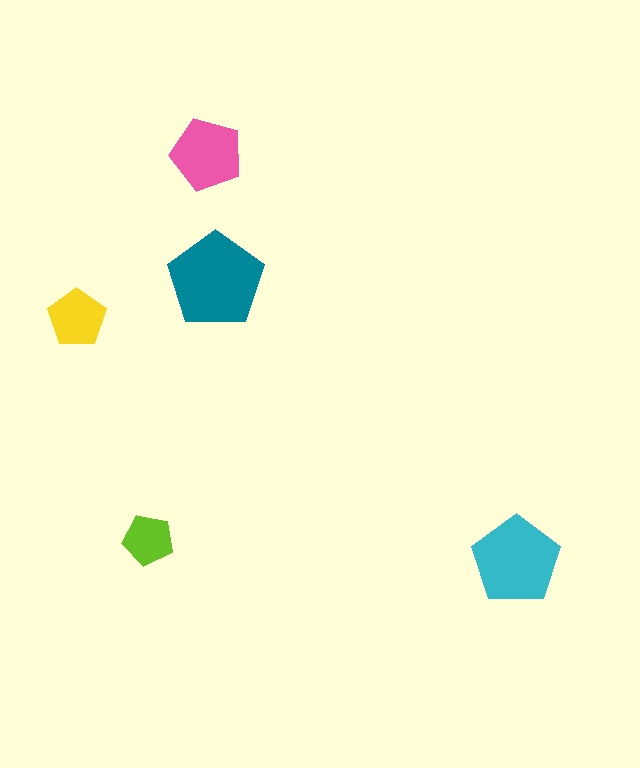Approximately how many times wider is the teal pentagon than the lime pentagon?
About 2 times wider.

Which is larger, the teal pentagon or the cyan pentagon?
The teal one.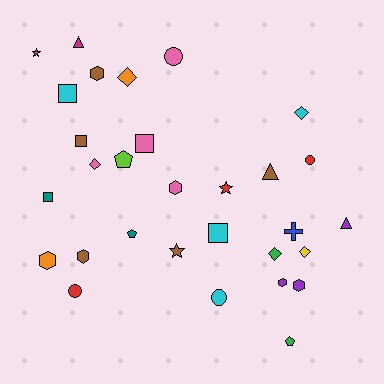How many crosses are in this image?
There is 1 cross.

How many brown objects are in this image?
There are 5 brown objects.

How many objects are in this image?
There are 30 objects.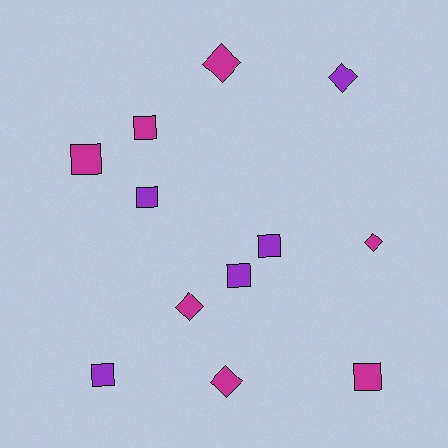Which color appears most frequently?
Magenta, with 7 objects.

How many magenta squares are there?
There are 3 magenta squares.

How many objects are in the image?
There are 12 objects.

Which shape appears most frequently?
Square, with 7 objects.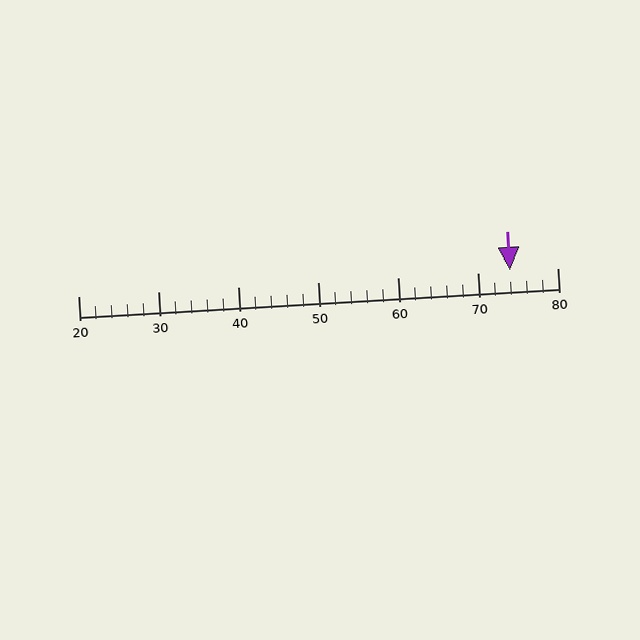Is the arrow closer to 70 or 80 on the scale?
The arrow is closer to 70.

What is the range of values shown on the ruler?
The ruler shows values from 20 to 80.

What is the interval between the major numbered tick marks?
The major tick marks are spaced 10 units apart.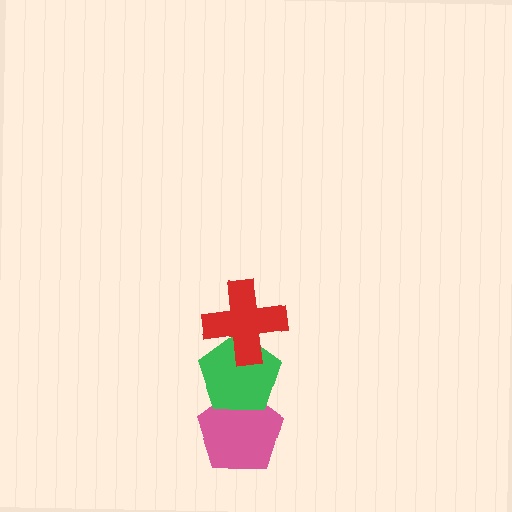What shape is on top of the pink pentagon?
The green pentagon is on top of the pink pentagon.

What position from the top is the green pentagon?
The green pentagon is 2nd from the top.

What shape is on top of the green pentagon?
The red cross is on top of the green pentagon.